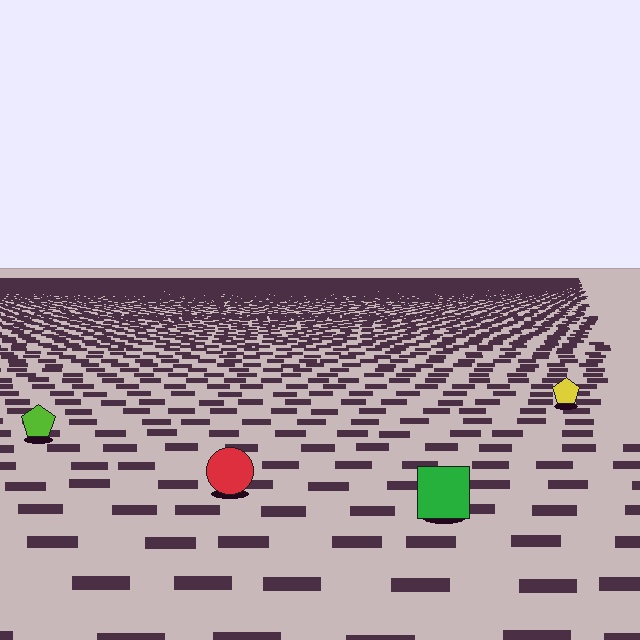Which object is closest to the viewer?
The green square is closest. The texture marks near it are larger and more spread out.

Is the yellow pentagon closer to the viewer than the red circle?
No. The red circle is closer — you can tell from the texture gradient: the ground texture is coarser near it.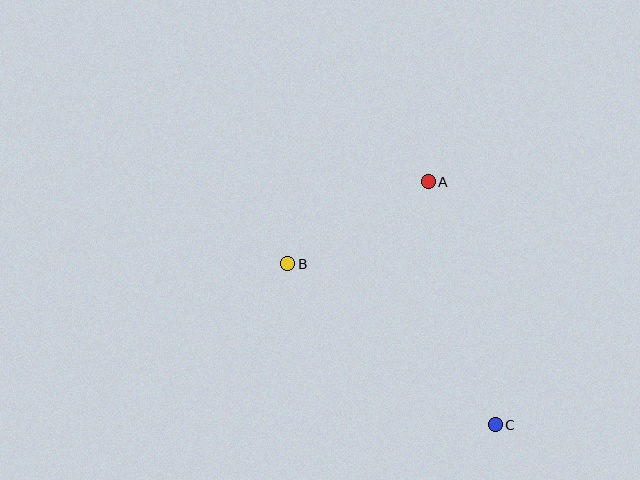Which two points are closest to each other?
Points A and B are closest to each other.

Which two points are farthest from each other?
Points B and C are farthest from each other.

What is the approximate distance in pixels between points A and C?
The distance between A and C is approximately 252 pixels.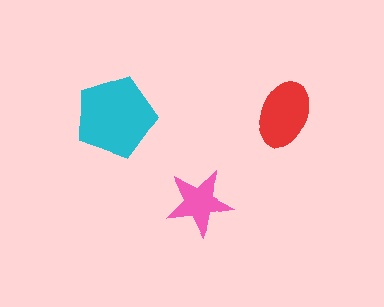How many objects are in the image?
There are 3 objects in the image.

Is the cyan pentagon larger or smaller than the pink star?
Larger.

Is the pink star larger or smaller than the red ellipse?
Smaller.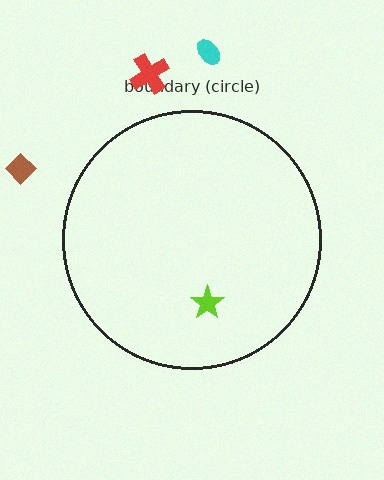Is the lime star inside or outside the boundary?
Inside.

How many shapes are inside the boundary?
1 inside, 3 outside.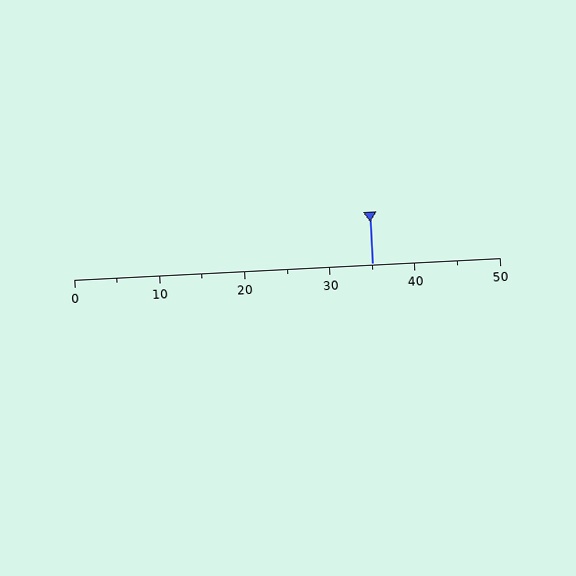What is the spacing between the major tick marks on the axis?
The major ticks are spaced 10 apart.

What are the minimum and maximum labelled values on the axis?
The axis runs from 0 to 50.